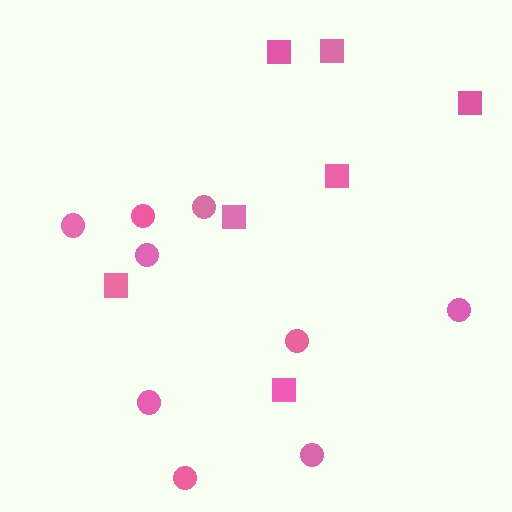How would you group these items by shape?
There are 2 groups: one group of squares (7) and one group of circles (9).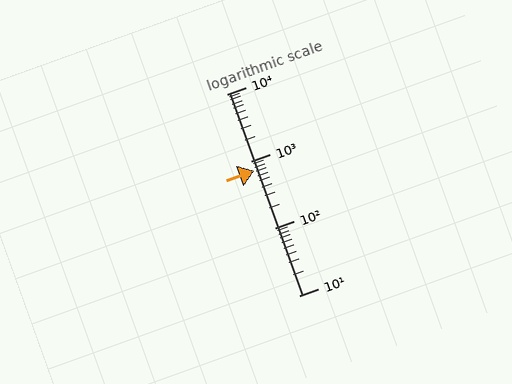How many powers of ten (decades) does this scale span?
The scale spans 3 decades, from 10 to 10000.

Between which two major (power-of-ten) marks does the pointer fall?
The pointer is between 100 and 1000.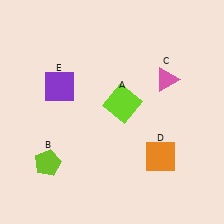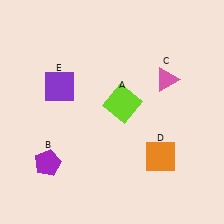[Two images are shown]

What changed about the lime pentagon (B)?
In Image 1, B is lime. In Image 2, it changed to purple.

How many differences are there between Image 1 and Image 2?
There is 1 difference between the two images.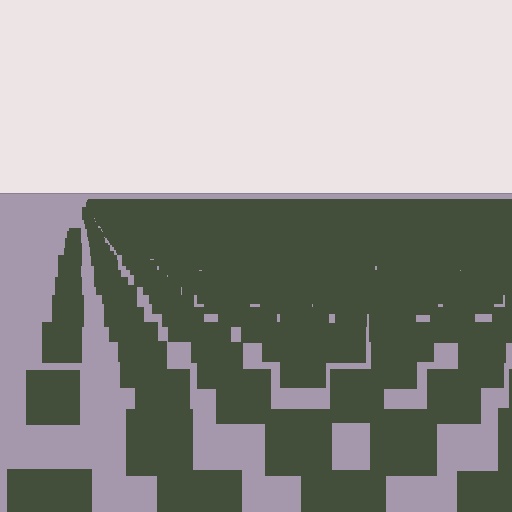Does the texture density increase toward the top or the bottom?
Density increases toward the top.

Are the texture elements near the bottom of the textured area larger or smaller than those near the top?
Larger. Near the bottom, elements are closer to the viewer and appear at a bigger on-screen size.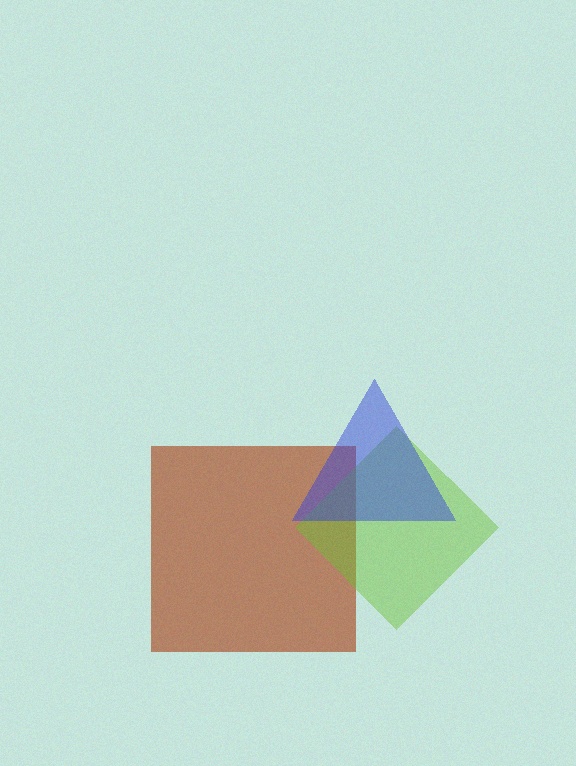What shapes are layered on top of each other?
The layered shapes are: a brown square, a lime diamond, a blue triangle.